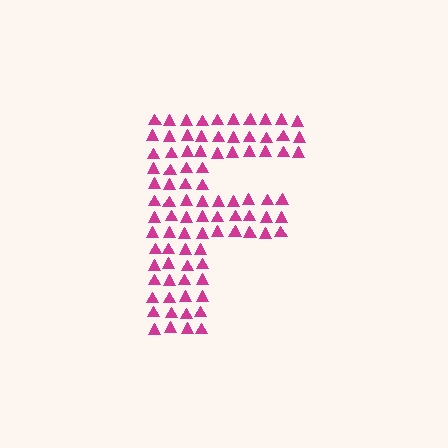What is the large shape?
The large shape is the letter F.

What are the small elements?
The small elements are triangles.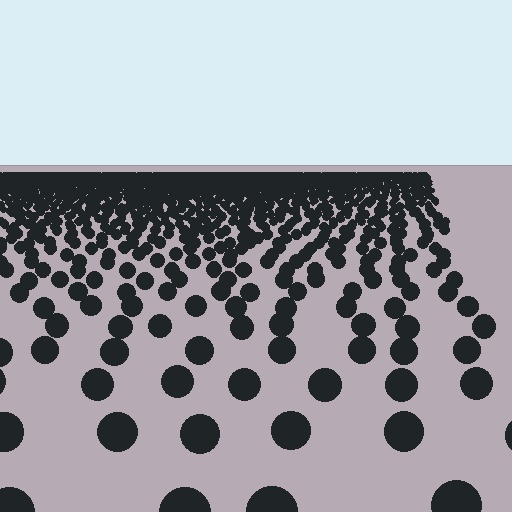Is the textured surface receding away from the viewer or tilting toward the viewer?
The surface is receding away from the viewer. Texture elements get smaller and denser toward the top.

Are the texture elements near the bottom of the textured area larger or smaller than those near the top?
Larger. Near the bottom, elements are closer to the viewer and appear at a bigger on-screen size.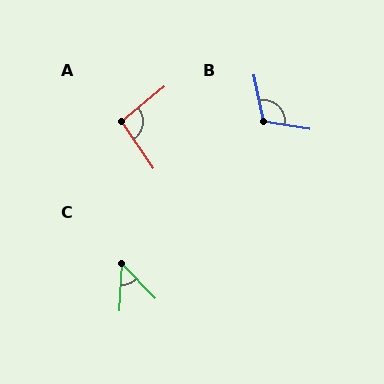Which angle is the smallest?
C, at approximately 46 degrees.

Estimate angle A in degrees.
Approximately 94 degrees.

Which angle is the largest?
B, at approximately 111 degrees.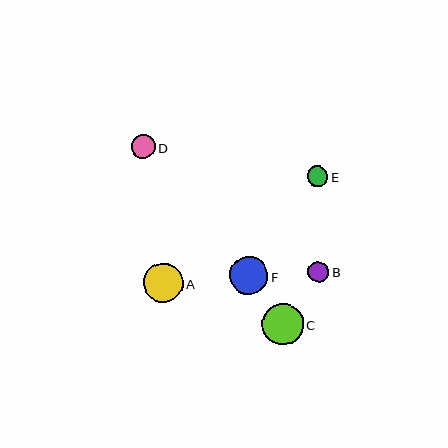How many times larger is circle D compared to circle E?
Circle D is approximately 1.1 times the size of circle E.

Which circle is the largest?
Circle C is the largest with a size of approximately 41 pixels.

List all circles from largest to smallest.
From largest to smallest: C, A, F, D, B, E.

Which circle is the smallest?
Circle E is the smallest with a size of approximately 21 pixels.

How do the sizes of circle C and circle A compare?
Circle C and circle A are approximately the same size.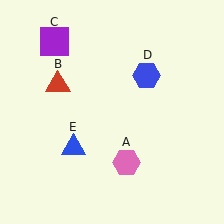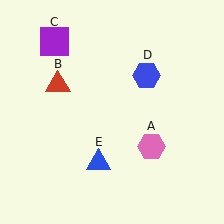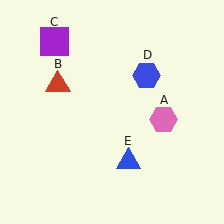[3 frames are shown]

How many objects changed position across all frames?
2 objects changed position: pink hexagon (object A), blue triangle (object E).